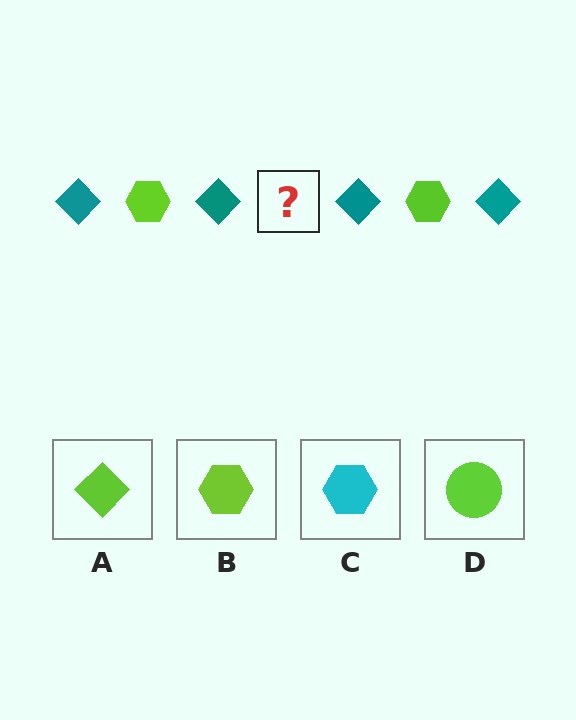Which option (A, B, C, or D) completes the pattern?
B.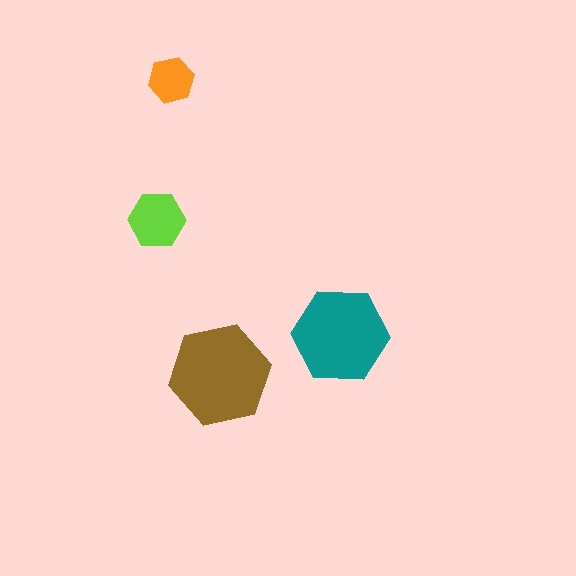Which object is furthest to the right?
The teal hexagon is rightmost.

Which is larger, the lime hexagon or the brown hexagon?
The brown one.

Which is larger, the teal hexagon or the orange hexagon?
The teal one.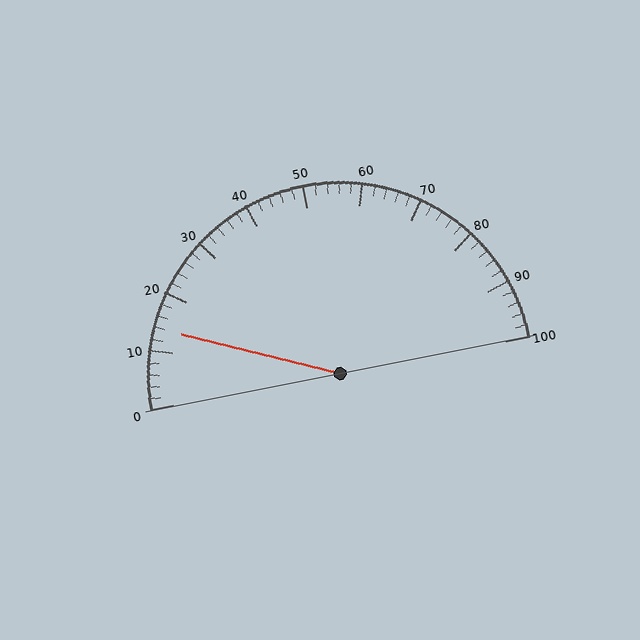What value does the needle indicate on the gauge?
The needle indicates approximately 14.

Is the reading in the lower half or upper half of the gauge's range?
The reading is in the lower half of the range (0 to 100).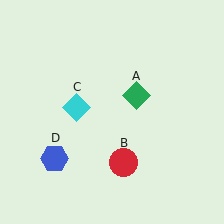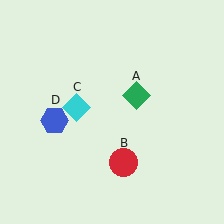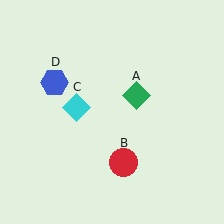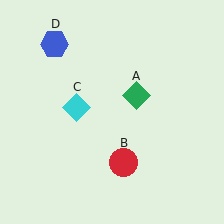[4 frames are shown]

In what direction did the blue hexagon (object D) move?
The blue hexagon (object D) moved up.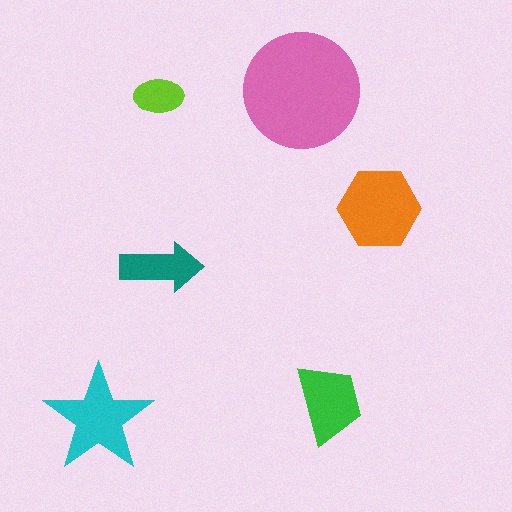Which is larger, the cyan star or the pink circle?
The pink circle.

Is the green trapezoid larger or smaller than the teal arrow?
Larger.